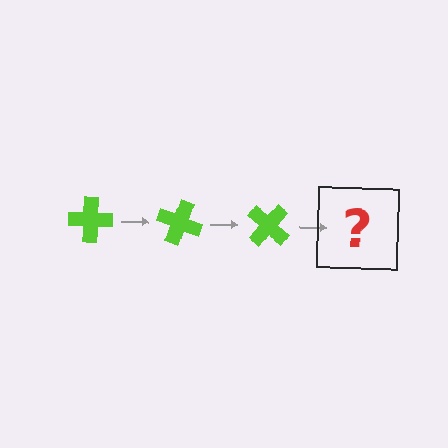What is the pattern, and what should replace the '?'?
The pattern is that the cross rotates 20 degrees each step. The '?' should be a lime cross rotated 60 degrees.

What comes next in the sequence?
The next element should be a lime cross rotated 60 degrees.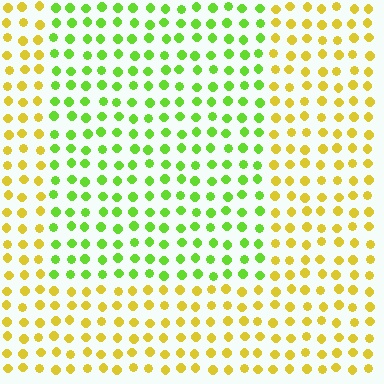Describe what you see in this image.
The image is filled with small yellow elements in a uniform arrangement. A rectangle-shaped region is visible where the elements are tinted to a slightly different hue, forming a subtle color boundary.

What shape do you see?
I see a rectangle.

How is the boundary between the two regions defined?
The boundary is defined purely by a slight shift in hue (about 48 degrees). Spacing, size, and orientation are identical on both sides.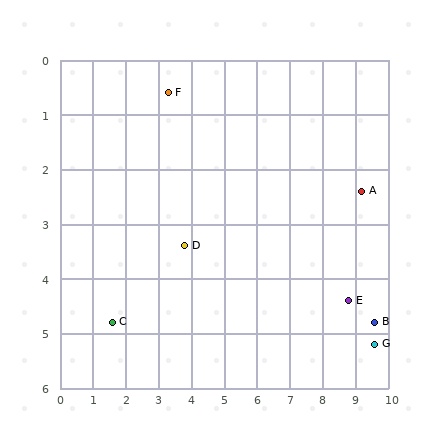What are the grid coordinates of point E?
Point E is at approximately (8.8, 4.4).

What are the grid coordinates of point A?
Point A is at approximately (9.2, 2.4).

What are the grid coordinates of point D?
Point D is at approximately (3.8, 3.4).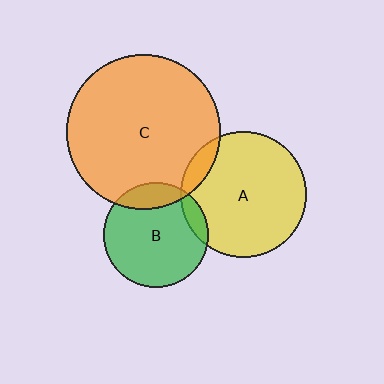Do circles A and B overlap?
Yes.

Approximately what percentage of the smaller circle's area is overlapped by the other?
Approximately 10%.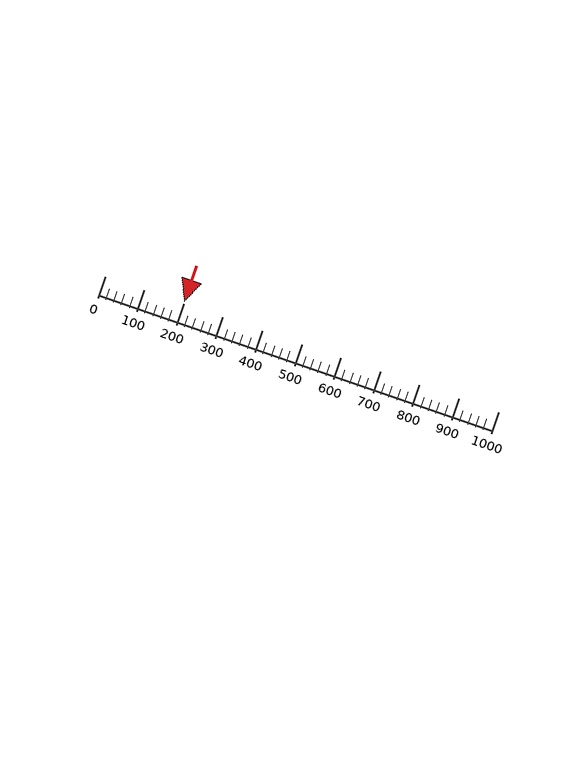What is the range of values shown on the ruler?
The ruler shows values from 0 to 1000.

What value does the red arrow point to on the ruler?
The red arrow points to approximately 200.